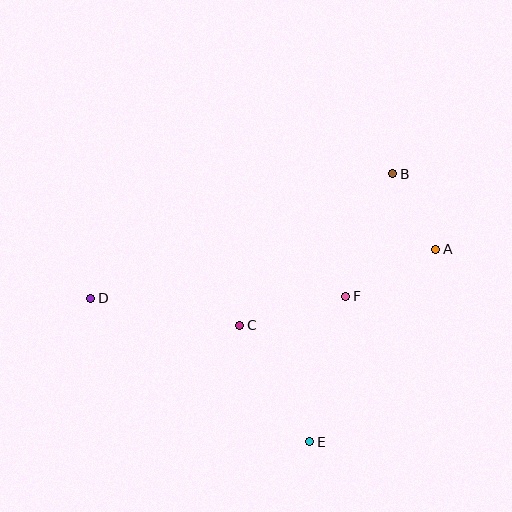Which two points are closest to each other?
Points A and B are closest to each other.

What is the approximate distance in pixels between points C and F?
The distance between C and F is approximately 110 pixels.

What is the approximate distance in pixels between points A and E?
The distance between A and E is approximately 230 pixels.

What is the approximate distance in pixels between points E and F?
The distance between E and F is approximately 150 pixels.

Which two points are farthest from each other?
Points A and D are farthest from each other.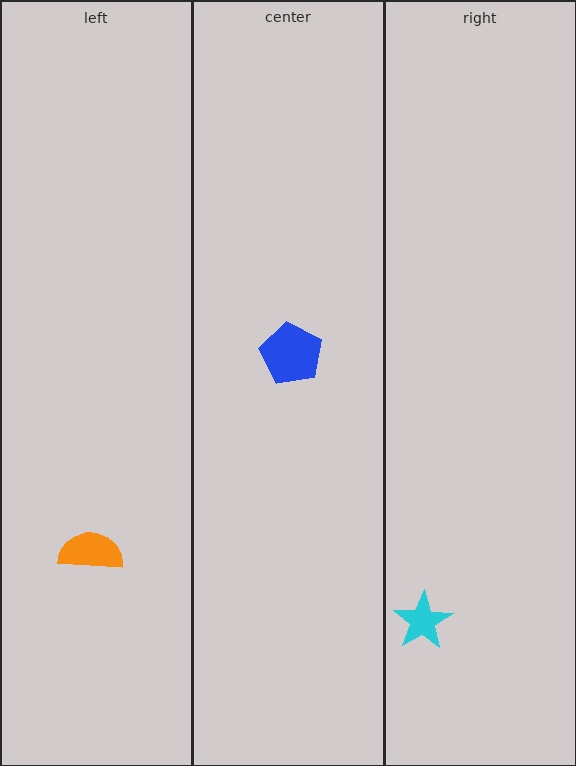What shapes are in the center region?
The blue pentagon.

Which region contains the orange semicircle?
The left region.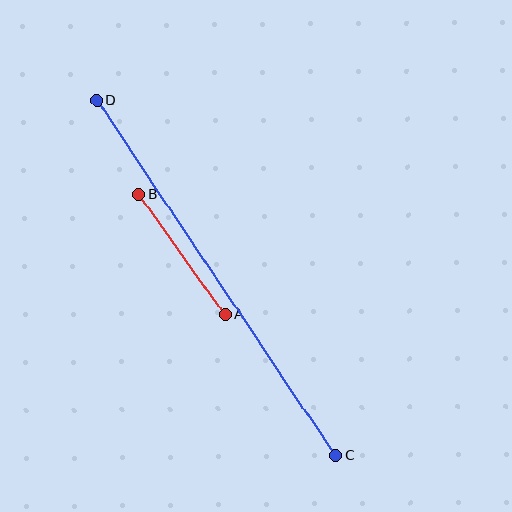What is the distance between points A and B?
The distance is approximately 148 pixels.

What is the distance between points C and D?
The distance is approximately 428 pixels.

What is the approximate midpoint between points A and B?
The midpoint is at approximately (182, 254) pixels.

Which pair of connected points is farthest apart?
Points C and D are farthest apart.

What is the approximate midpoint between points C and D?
The midpoint is at approximately (216, 278) pixels.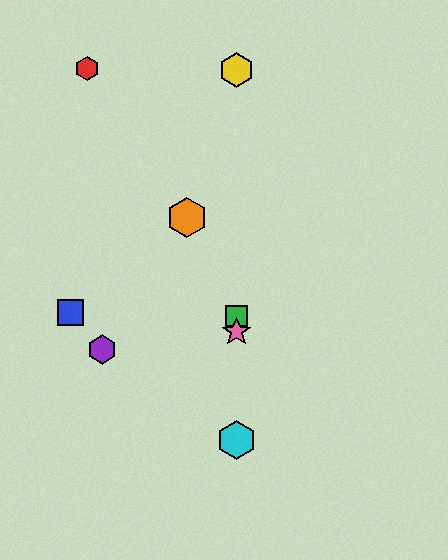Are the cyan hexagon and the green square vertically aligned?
Yes, both are at x≈237.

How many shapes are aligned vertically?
4 shapes (the green square, the yellow hexagon, the cyan hexagon, the pink star) are aligned vertically.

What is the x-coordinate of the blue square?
The blue square is at x≈71.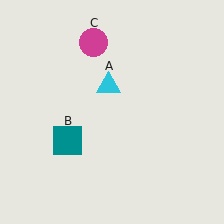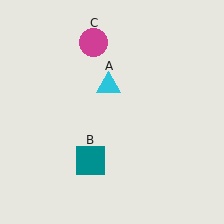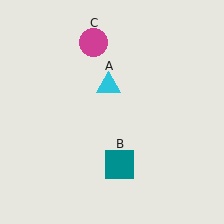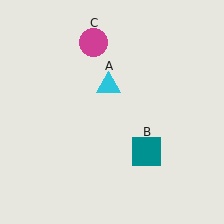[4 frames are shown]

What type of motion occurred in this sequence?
The teal square (object B) rotated counterclockwise around the center of the scene.